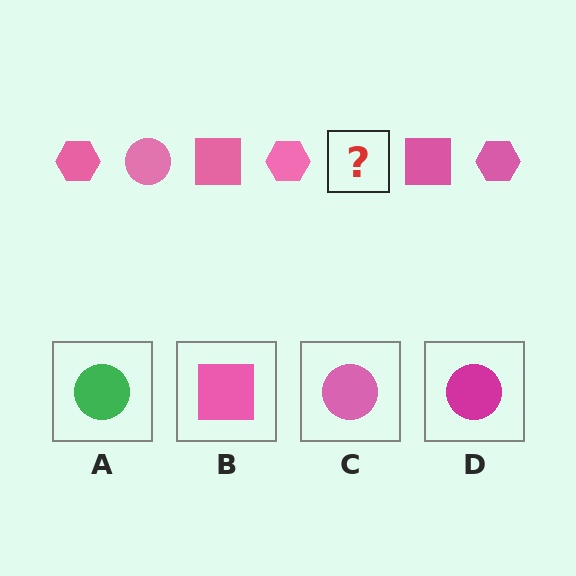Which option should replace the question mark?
Option C.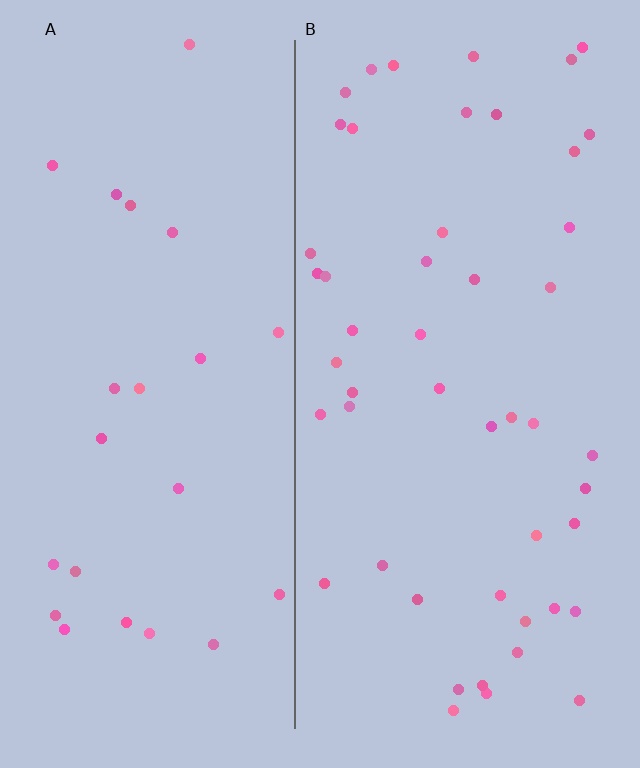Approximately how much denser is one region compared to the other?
Approximately 2.1× — region B over region A.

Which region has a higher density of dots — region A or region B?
B (the right).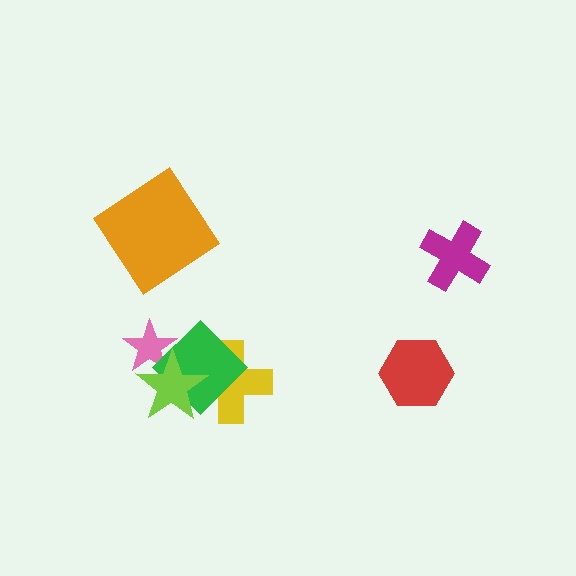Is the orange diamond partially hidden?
No, no other shape covers it.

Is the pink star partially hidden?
Yes, it is partially covered by another shape.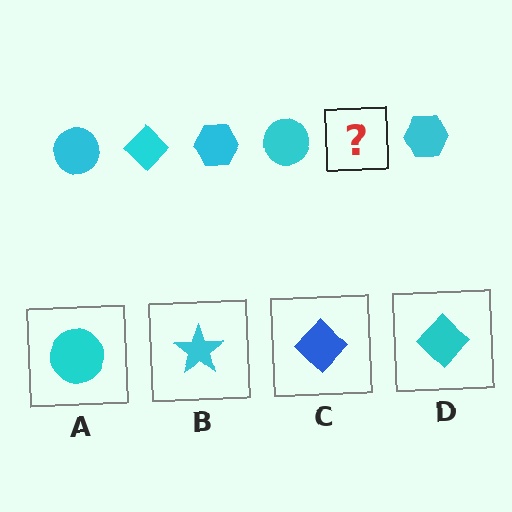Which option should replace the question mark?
Option D.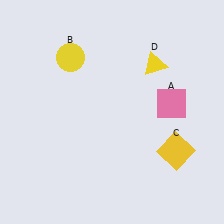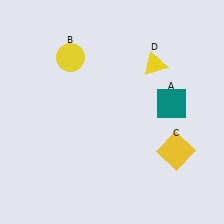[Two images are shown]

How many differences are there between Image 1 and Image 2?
There is 1 difference between the two images.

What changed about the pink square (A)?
In Image 1, A is pink. In Image 2, it changed to teal.